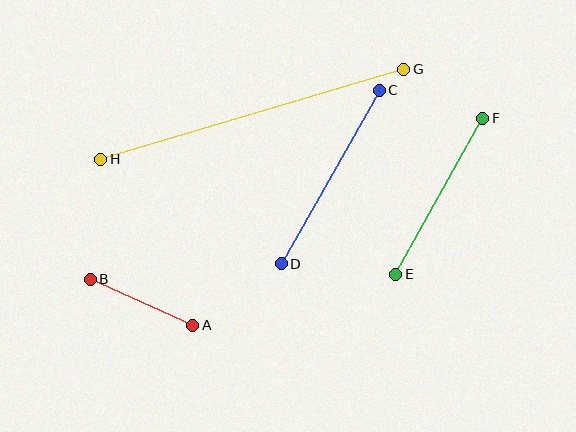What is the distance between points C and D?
The distance is approximately 199 pixels.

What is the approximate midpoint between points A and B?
The midpoint is at approximately (142, 302) pixels.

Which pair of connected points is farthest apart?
Points G and H are farthest apart.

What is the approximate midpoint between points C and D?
The midpoint is at approximately (330, 177) pixels.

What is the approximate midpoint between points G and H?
The midpoint is at approximately (252, 114) pixels.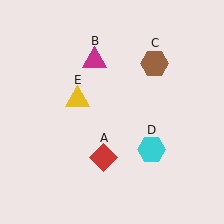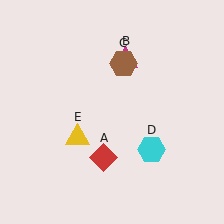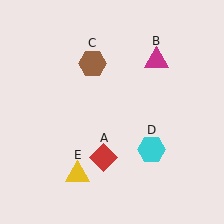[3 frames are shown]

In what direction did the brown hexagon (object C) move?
The brown hexagon (object C) moved left.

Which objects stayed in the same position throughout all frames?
Red diamond (object A) and cyan hexagon (object D) remained stationary.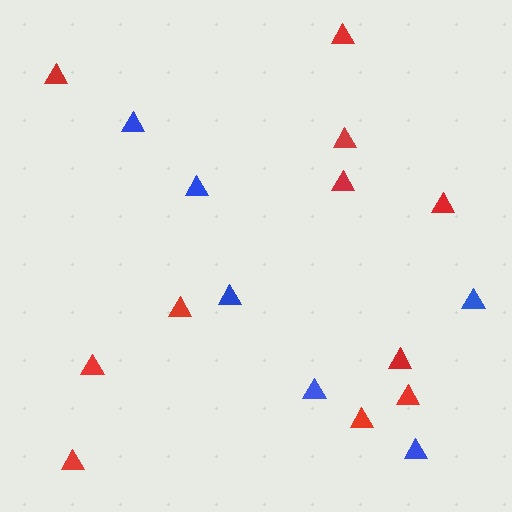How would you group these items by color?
There are 2 groups: one group of red triangles (11) and one group of blue triangles (6).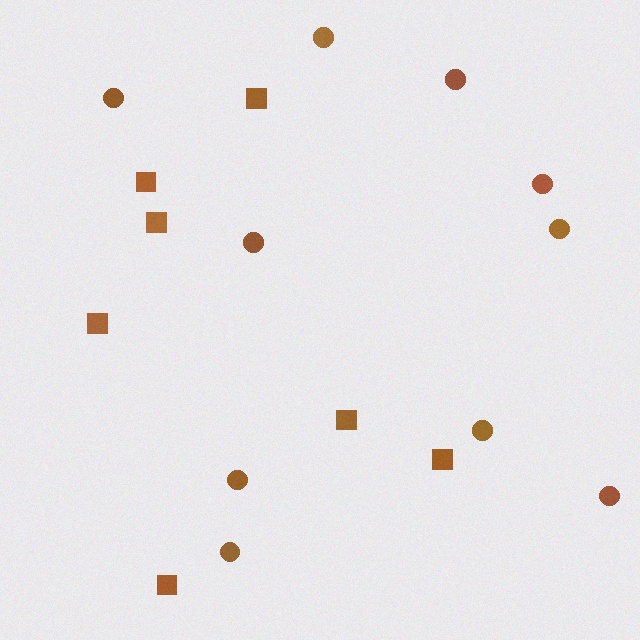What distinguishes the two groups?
There are 2 groups: one group of squares (7) and one group of circles (10).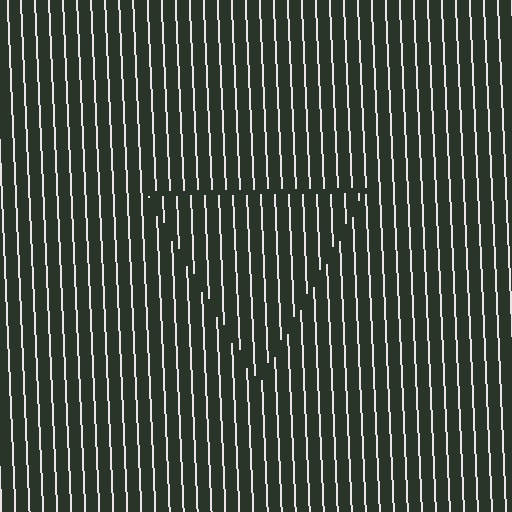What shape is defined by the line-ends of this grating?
An illusory triangle. The interior of the shape contains the same grating, shifted by half a period — the contour is defined by the phase discontinuity where line-ends from the inner and outer gratings abut.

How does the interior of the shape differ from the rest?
The interior of the shape contains the same grating, shifted by half a period — the contour is defined by the phase discontinuity where line-ends from the inner and outer gratings abut.